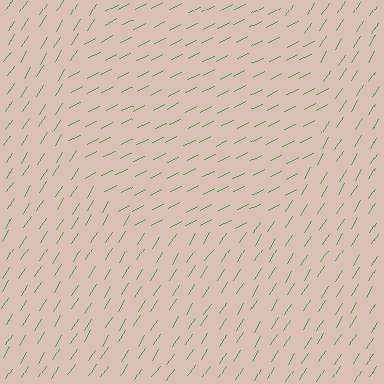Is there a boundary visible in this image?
Yes, there is a texture boundary formed by a change in line orientation.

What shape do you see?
I see a circle.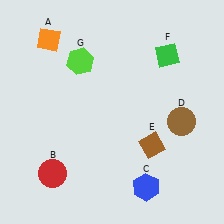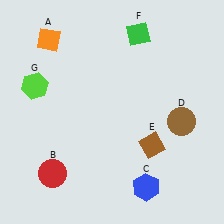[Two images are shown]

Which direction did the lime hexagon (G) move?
The lime hexagon (G) moved left.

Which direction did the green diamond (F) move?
The green diamond (F) moved left.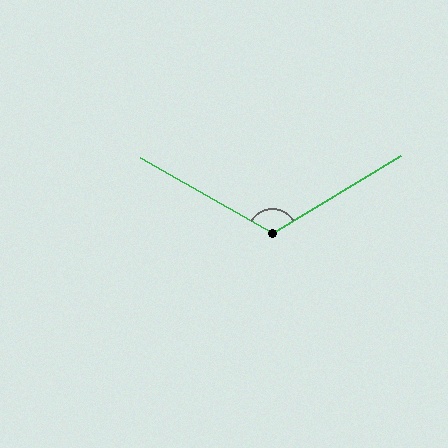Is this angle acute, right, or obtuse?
It is obtuse.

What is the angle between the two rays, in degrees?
Approximately 119 degrees.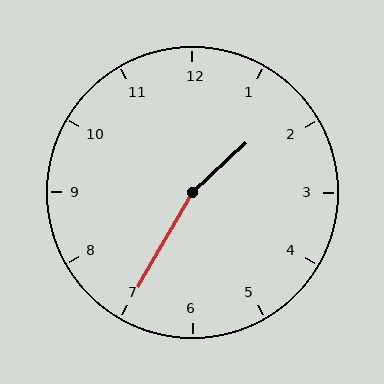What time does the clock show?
1:35.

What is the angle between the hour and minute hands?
Approximately 162 degrees.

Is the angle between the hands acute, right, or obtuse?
It is obtuse.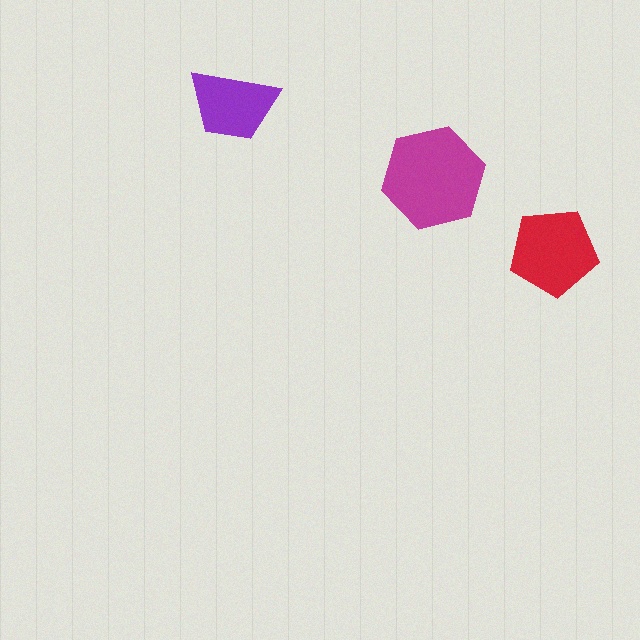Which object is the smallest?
The purple trapezoid.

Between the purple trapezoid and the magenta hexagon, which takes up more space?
The magenta hexagon.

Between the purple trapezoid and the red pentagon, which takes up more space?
The red pentagon.